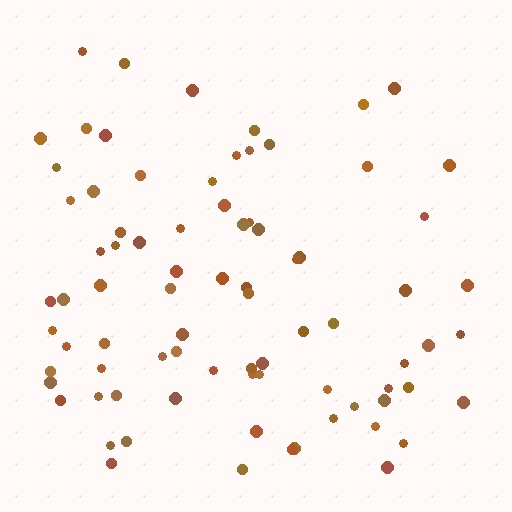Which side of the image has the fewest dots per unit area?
The top.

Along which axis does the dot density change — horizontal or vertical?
Vertical.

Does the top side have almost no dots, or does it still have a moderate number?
Still a moderate number, just noticeably fewer than the bottom.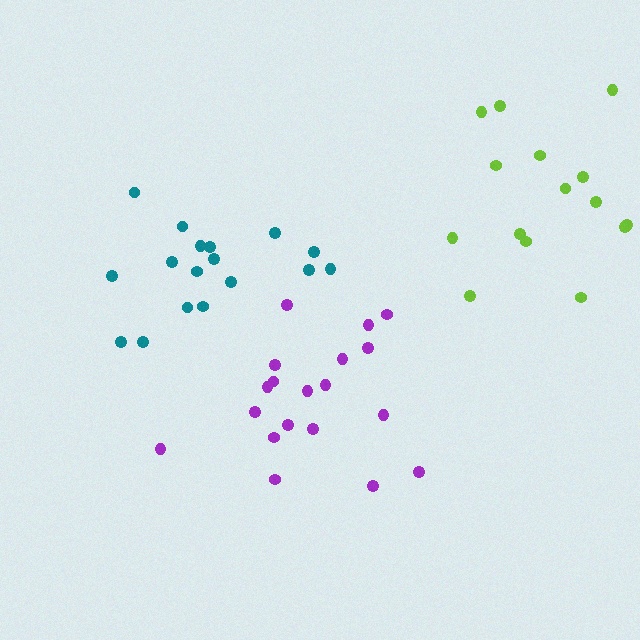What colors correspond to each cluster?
The clusters are colored: purple, lime, teal.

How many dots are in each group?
Group 1: 19 dots, Group 2: 15 dots, Group 3: 17 dots (51 total).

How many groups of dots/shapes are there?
There are 3 groups.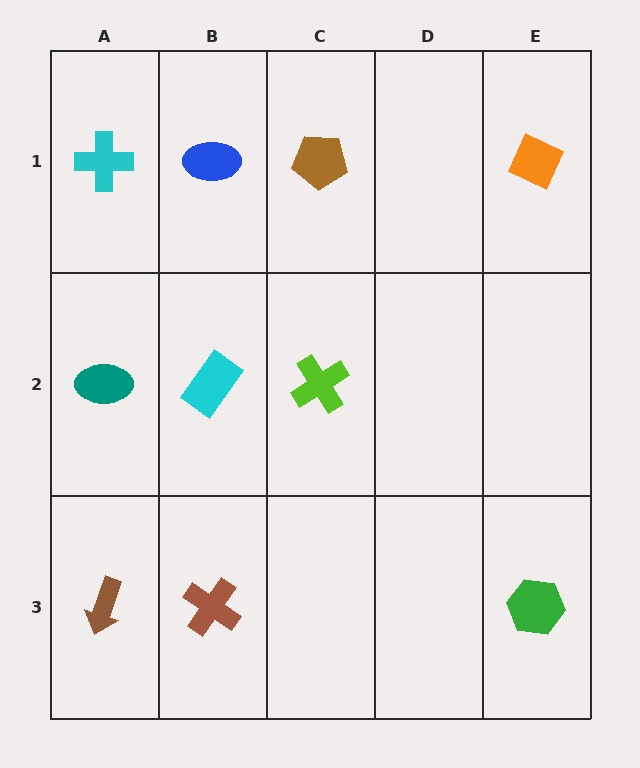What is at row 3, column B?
A brown cross.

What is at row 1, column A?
A cyan cross.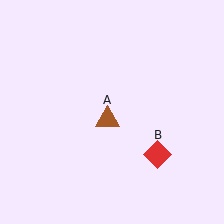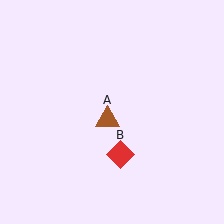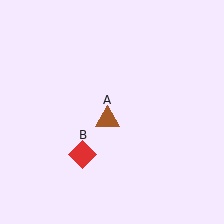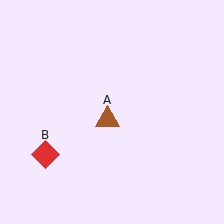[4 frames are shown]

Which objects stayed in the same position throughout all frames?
Brown triangle (object A) remained stationary.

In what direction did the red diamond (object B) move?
The red diamond (object B) moved left.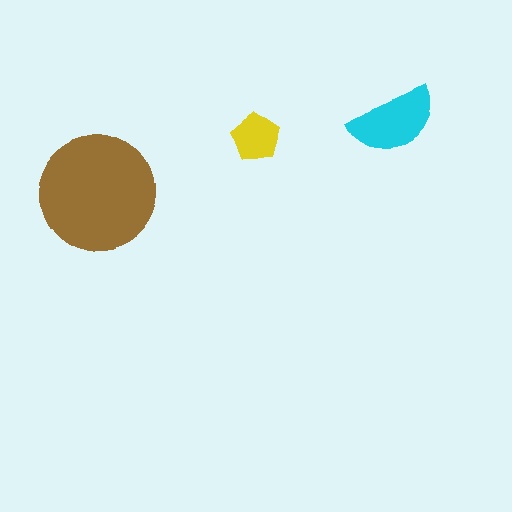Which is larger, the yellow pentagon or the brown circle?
The brown circle.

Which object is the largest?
The brown circle.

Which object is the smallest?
The yellow pentagon.